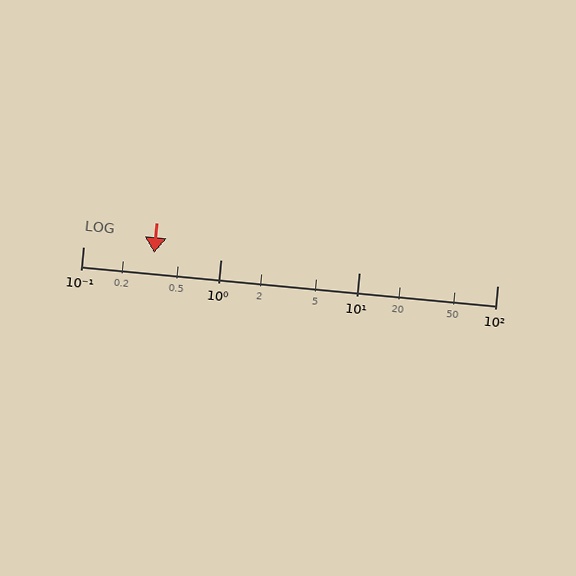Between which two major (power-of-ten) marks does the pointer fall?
The pointer is between 0.1 and 1.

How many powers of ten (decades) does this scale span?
The scale spans 3 decades, from 0.1 to 100.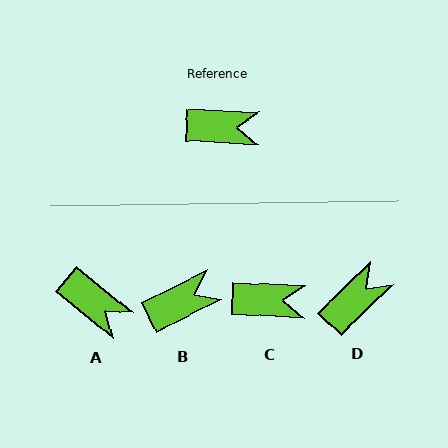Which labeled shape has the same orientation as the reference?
C.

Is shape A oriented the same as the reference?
No, it is off by about 37 degrees.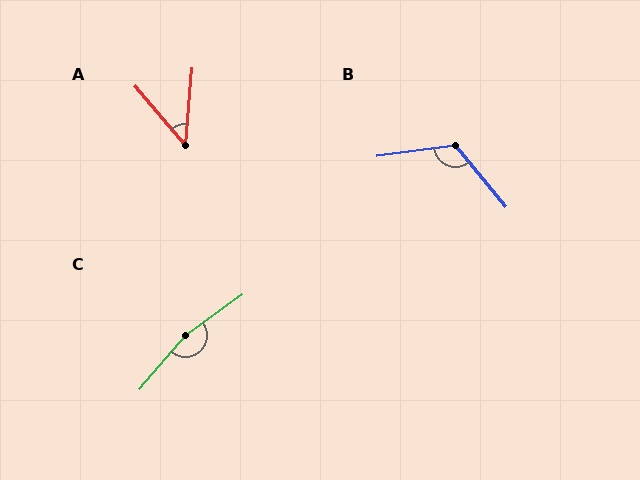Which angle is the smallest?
A, at approximately 45 degrees.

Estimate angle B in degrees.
Approximately 122 degrees.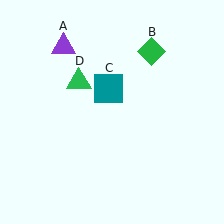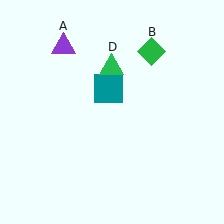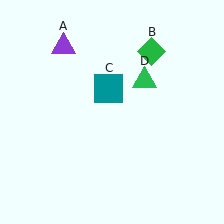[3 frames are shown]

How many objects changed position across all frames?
1 object changed position: green triangle (object D).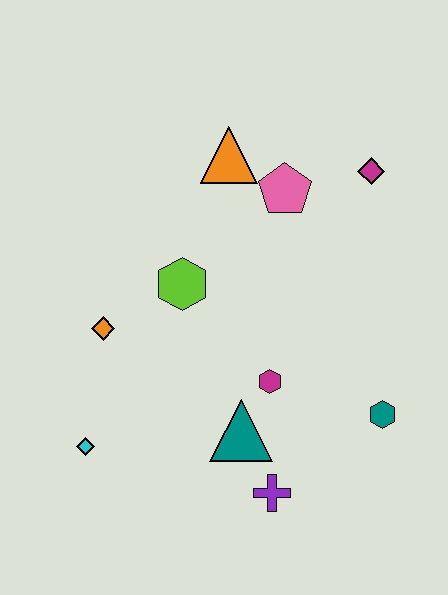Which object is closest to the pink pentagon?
The orange triangle is closest to the pink pentagon.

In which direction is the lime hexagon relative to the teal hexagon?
The lime hexagon is to the left of the teal hexagon.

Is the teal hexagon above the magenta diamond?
No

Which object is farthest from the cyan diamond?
The magenta diamond is farthest from the cyan diamond.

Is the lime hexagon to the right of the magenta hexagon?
No